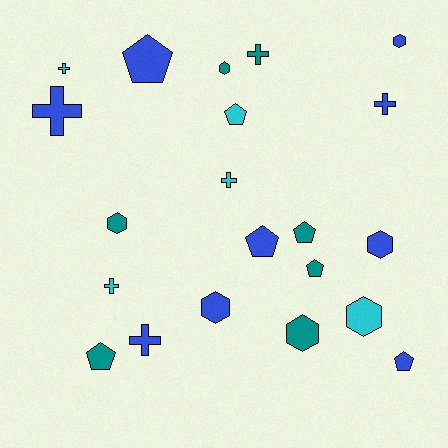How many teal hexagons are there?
There are 3 teal hexagons.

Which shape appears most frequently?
Pentagon, with 7 objects.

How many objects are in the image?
There are 21 objects.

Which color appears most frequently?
Blue, with 9 objects.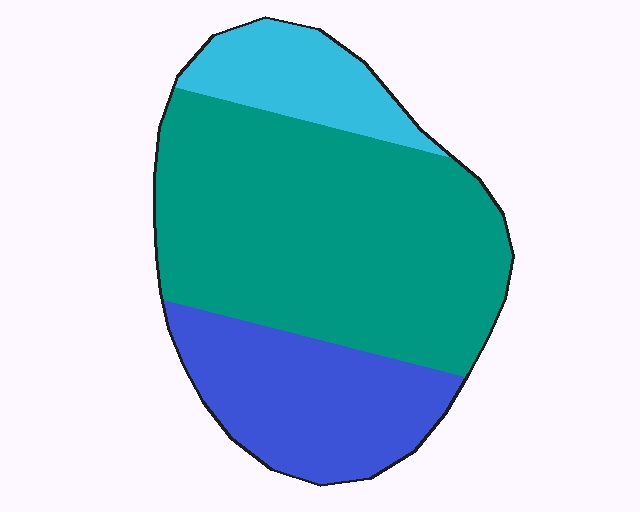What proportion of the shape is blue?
Blue covers roughly 25% of the shape.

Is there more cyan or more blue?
Blue.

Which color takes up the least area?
Cyan, at roughly 15%.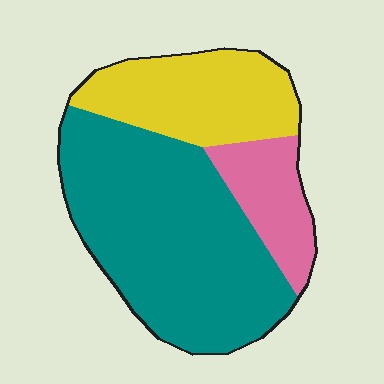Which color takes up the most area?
Teal, at roughly 60%.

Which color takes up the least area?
Pink, at roughly 15%.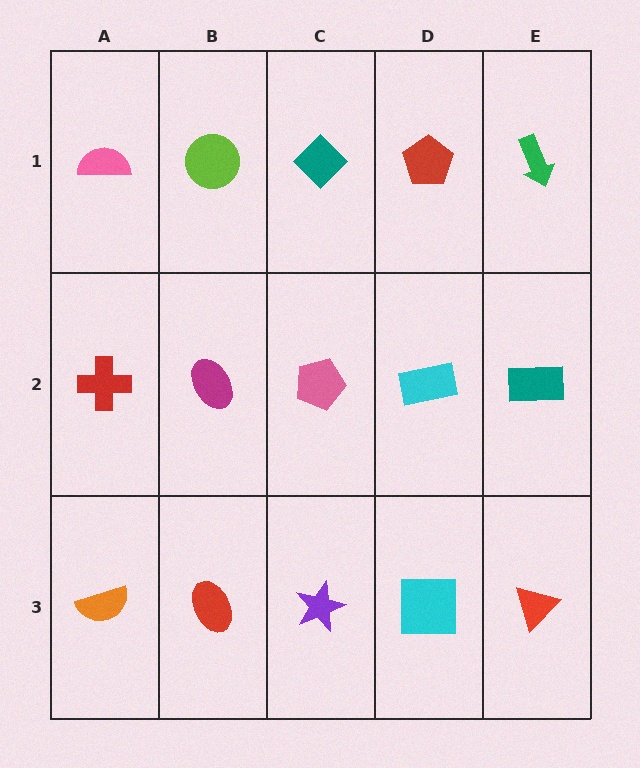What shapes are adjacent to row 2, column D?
A red pentagon (row 1, column D), a cyan square (row 3, column D), a pink pentagon (row 2, column C), a teal rectangle (row 2, column E).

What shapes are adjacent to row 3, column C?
A pink pentagon (row 2, column C), a red ellipse (row 3, column B), a cyan square (row 3, column D).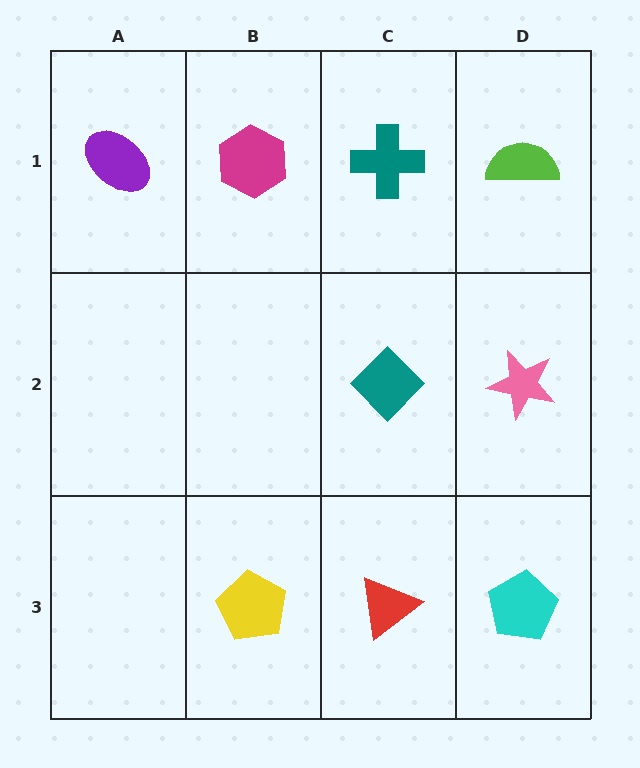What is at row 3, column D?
A cyan pentagon.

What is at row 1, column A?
A purple ellipse.